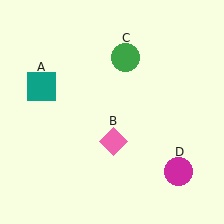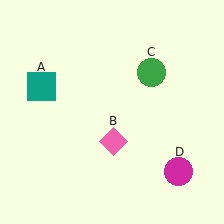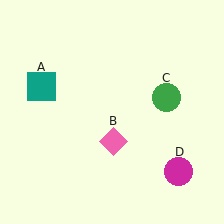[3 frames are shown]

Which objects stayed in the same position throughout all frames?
Teal square (object A) and pink diamond (object B) and magenta circle (object D) remained stationary.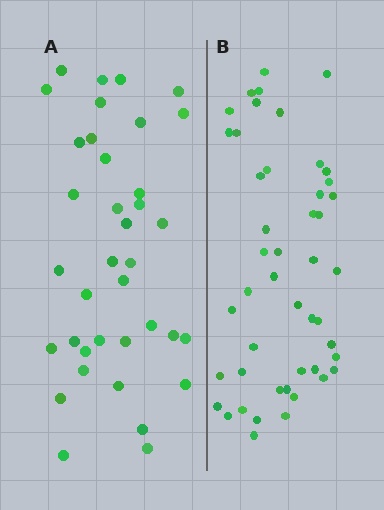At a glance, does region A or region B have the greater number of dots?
Region B (the right region) has more dots.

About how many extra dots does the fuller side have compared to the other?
Region B has roughly 10 or so more dots than region A.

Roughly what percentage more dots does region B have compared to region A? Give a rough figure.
About 25% more.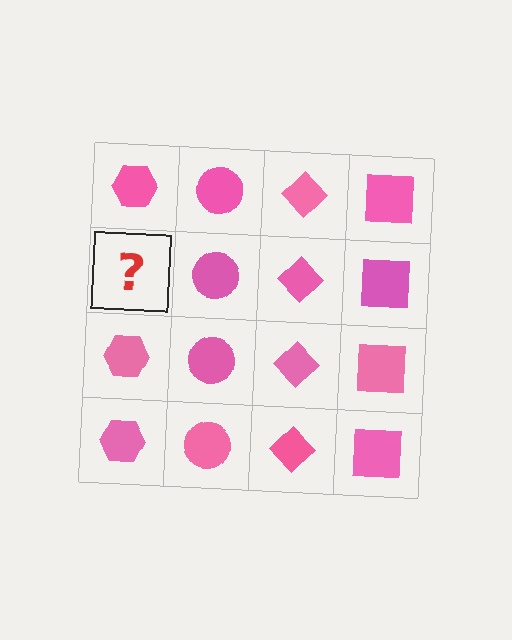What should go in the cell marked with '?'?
The missing cell should contain a pink hexagon.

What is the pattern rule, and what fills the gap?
The rule is that each column has a consistent shape. The gap should be filled with a pink hexagon.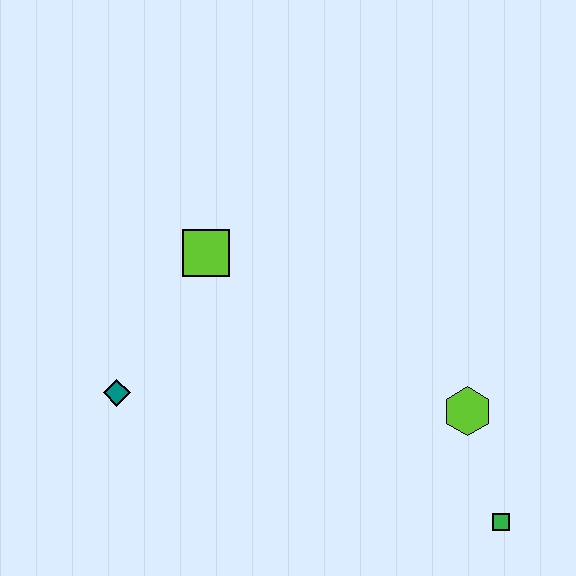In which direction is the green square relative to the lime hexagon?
The green square is below the lime hexagon.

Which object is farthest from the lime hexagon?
The teal diamond is farthest from the lime hexagon.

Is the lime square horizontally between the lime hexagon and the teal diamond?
Yes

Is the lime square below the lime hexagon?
No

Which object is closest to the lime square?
The teal diamond is closest to the lime square.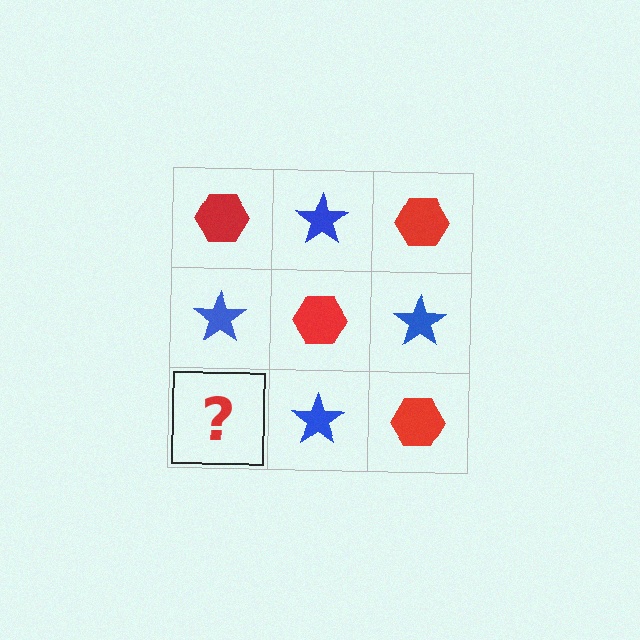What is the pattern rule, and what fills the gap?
The rule is that it alternates red hexagon and blue star in a checkerboard pattern. The gap should be filled with a red hexagon.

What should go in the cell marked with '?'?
The missing cell should contain a red hexagon.